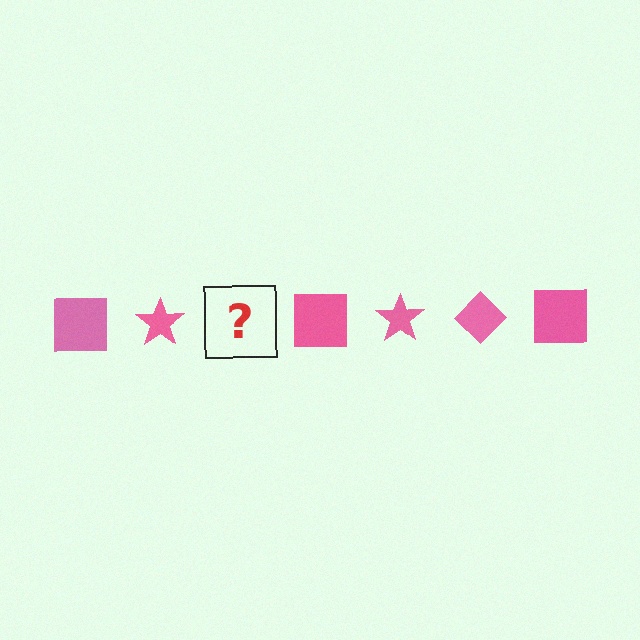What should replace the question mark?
The question mark should be replaced with a pink diamond.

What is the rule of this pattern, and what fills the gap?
The rule is that the pattern cycles through square, star, diamond shapes in pink. The gap should be filled with a pink diamond.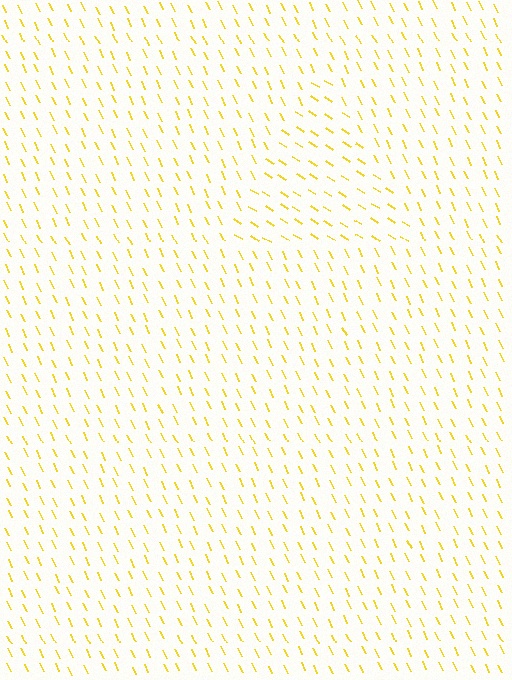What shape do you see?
I see a triangle.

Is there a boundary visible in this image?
Yes, there is a texture boundary formed by a change in line orientation.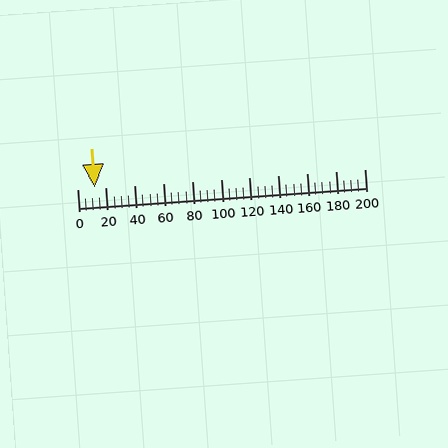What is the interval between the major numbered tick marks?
The major tick marks are spaced 20 units apart.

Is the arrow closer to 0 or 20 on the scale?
The arrow is closer to 20.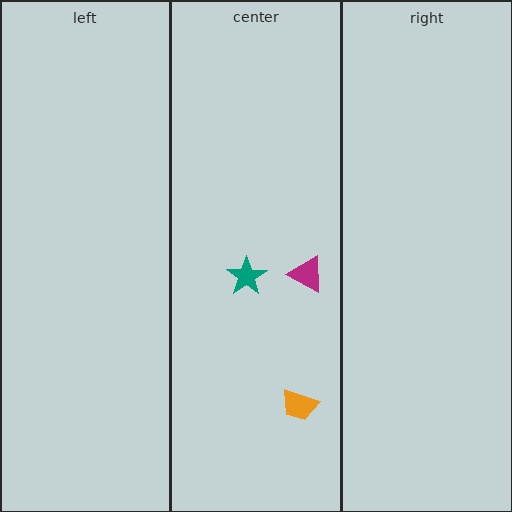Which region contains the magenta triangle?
The center region.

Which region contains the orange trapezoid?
The center region.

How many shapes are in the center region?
3.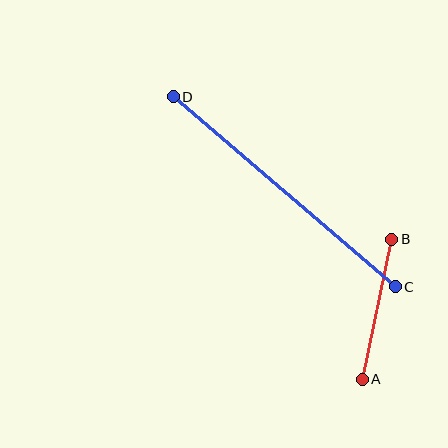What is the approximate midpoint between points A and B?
The midpoint is at approximately (377, 309) pixels.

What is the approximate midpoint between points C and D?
The midpoint is at approximately (284, 192) pixels.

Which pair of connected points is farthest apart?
Points C and D are farthest apart.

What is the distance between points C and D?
The distance is approximately 292 pixels.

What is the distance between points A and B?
The distance is approximately 143 pixels.